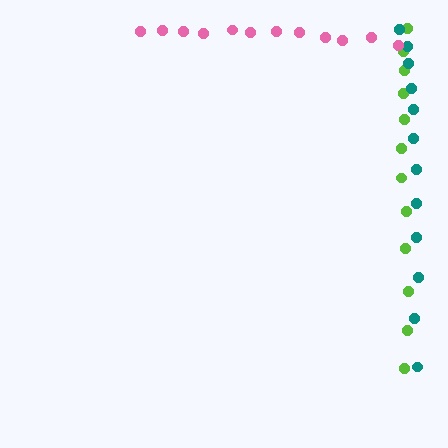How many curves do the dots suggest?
There are 3 distinct paths.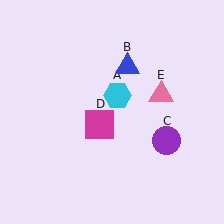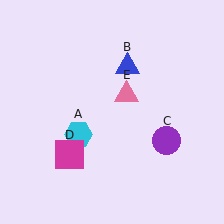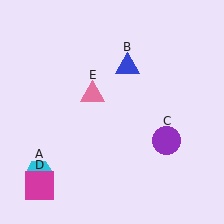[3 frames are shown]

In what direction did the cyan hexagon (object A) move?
The cyan hexagon (object A) moved down and to the left.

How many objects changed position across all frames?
3 objects changed position: cyan hexagon (object A), magenta square (object D), pink triangle (object E).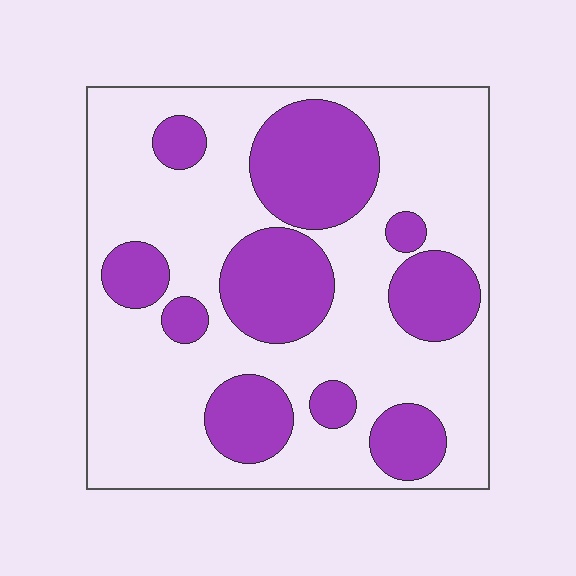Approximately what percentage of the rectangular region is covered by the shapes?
Approximately 30%.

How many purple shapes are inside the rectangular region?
10.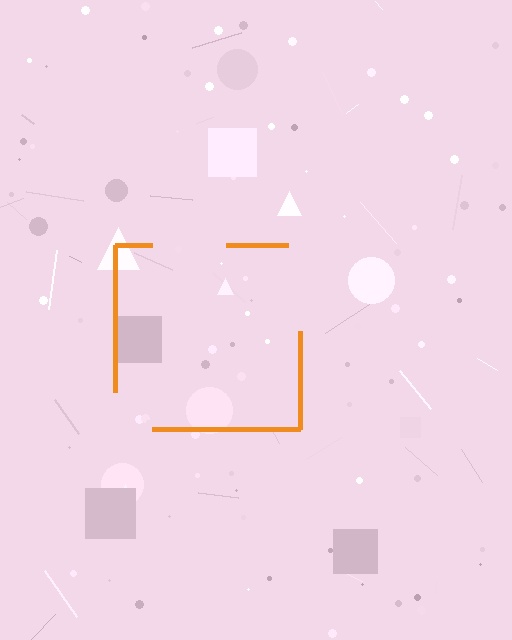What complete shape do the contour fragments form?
The contour fragments form a square.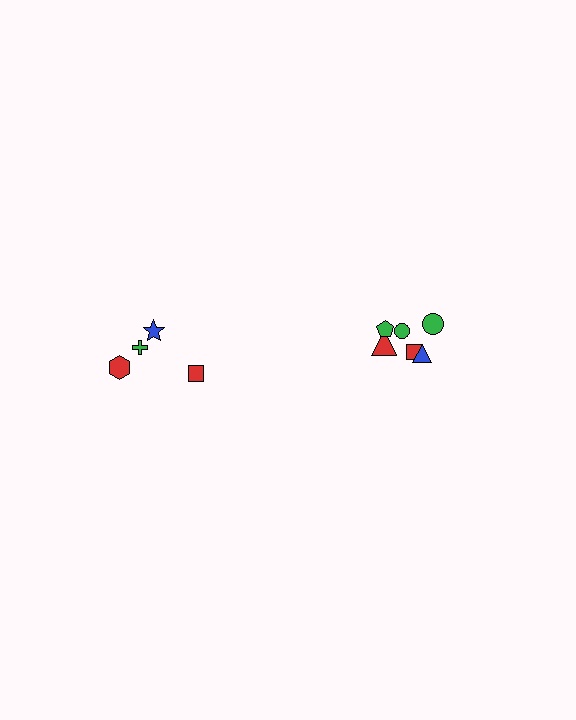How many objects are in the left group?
There are 4 objects.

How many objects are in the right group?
There are 6 objects.